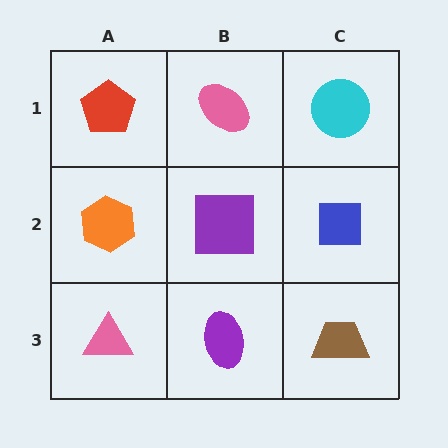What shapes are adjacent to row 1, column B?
A purple square (row 2, column B), a red pentagon (row 1, column A), a cyan circle (row 1, column C).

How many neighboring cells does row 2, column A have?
3.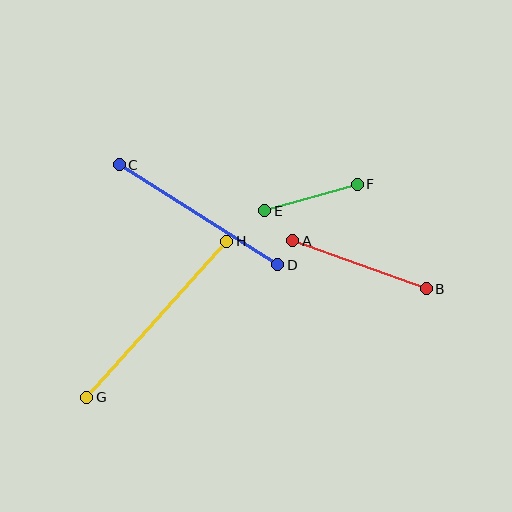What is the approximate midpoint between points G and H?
The midpoint is at approximately (157, 319) pixels.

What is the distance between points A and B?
The distance is approximately 142 pixels.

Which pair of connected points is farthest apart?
Points G and H are farthest apart.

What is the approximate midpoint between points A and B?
The midpoint is at approximately (360, 265) pixels.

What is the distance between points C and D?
The distance is approximately 187 pixels.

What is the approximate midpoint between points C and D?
The midpoint is at approximately (198, 215) pixels.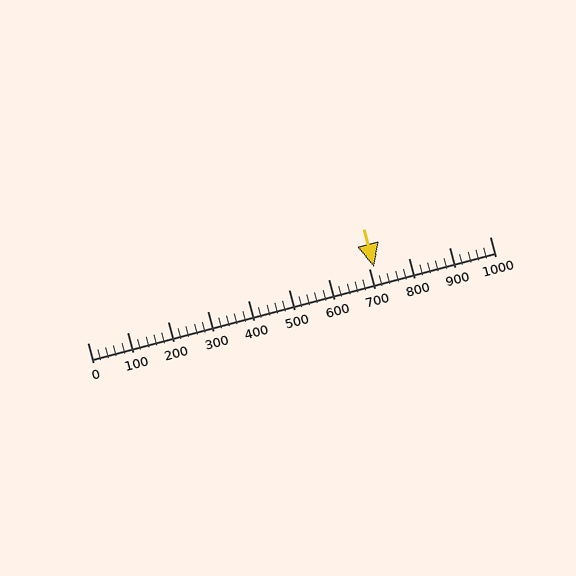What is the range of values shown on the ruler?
The ruler shows values from 0 to 1000.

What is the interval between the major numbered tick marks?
The major tick marks are spaced 100 units apart.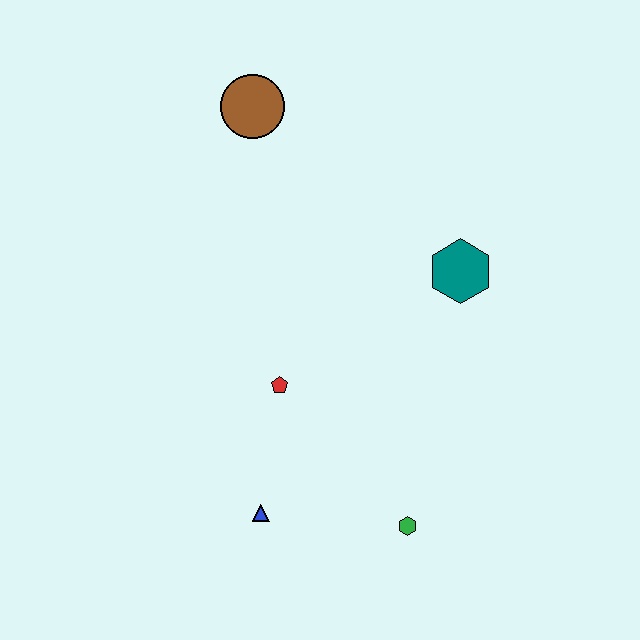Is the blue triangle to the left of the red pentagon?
Yes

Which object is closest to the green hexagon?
The blue triangle is closest to the green hexagon.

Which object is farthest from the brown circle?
The green hexagon is farthest from the brown circle.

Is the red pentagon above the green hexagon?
Yes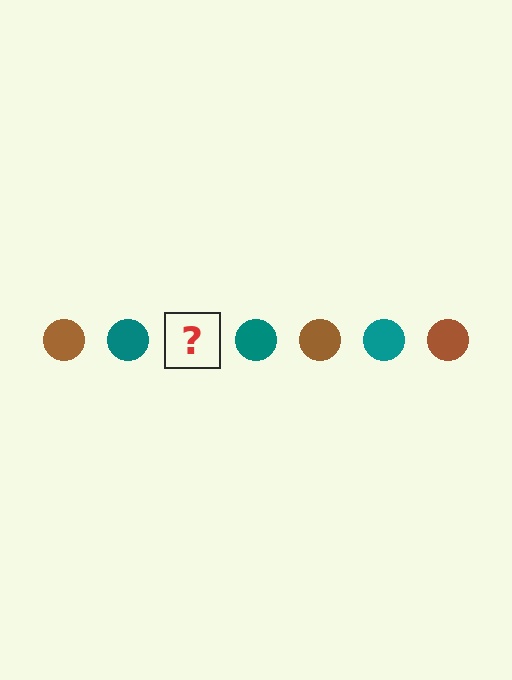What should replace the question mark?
The question mark should be replaced with a brown circle.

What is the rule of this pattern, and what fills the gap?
The rule is that the pattern cycles through brown, teal circles. The gap should be filled with a brown circle.